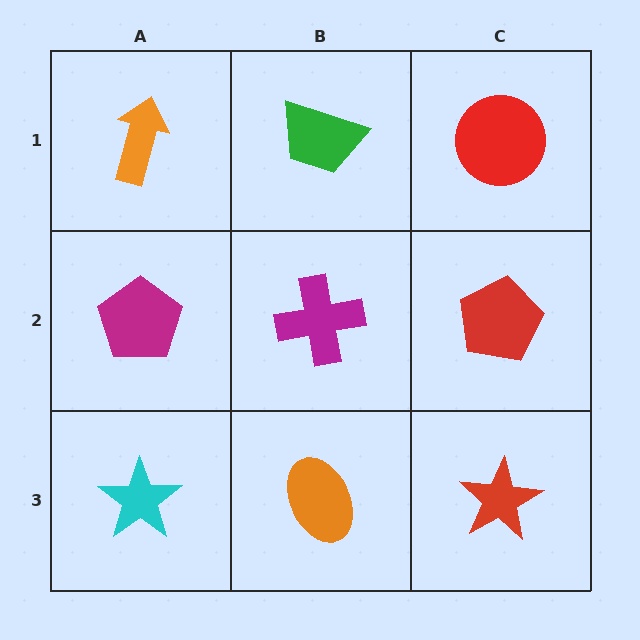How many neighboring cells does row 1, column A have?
2.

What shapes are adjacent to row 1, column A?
A magenta pentagon (row 2, column A), a green trapezoid (row 1, column B).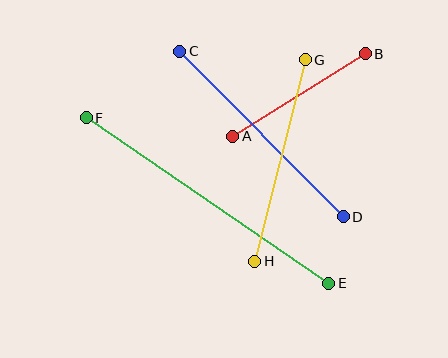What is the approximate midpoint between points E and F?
The midpoint is at approximately (208, 201) pixels.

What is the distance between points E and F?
The distance is approximately 294 pixels.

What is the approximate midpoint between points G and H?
The midpoint is at approximately (280, 161) pixels.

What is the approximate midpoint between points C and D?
The midpoint is at approximately (261, 134) pixels.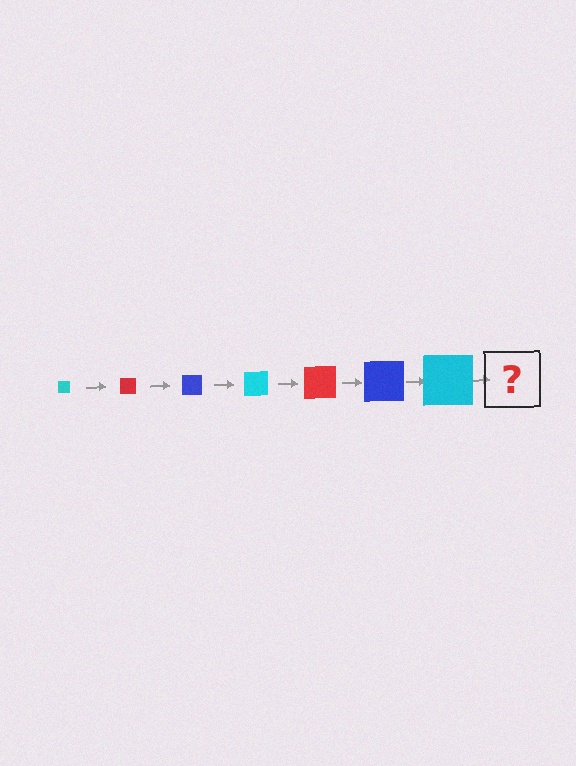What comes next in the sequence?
The next element should be a red square, larger than the previous one.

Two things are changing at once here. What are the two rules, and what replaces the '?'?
The two rules are that the square grows larger each step and the color cycles through cyan, red, and blue. The '?' should be a red square, larger than the previous one.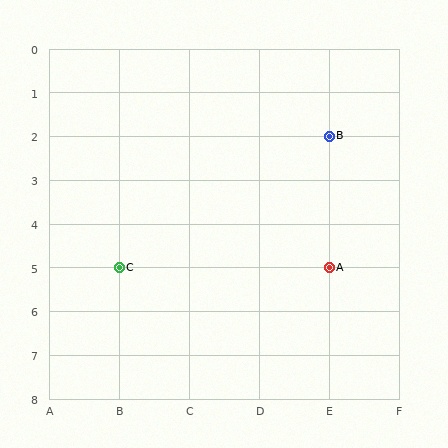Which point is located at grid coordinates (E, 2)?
Point B is at (E, 2).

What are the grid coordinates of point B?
Point B is at grid coordinates (E, 2).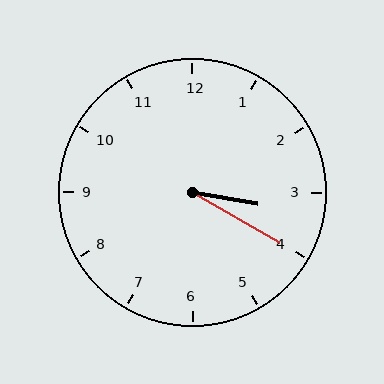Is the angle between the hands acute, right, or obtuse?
It is acute.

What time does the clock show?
3:20.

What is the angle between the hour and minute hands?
Approximately 20 degrees.